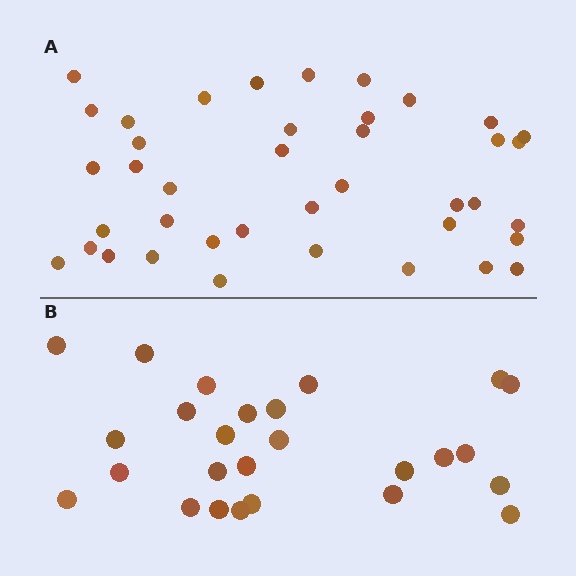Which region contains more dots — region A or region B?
Region A (the top region) has more dots.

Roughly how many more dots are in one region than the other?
Region A has approximately 15 more dots than region B.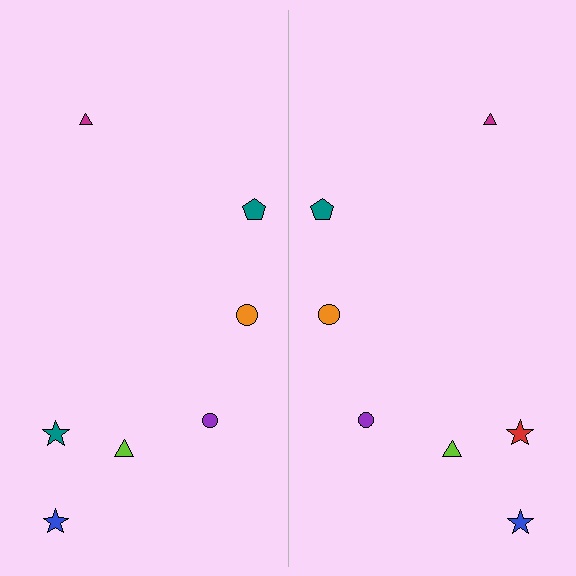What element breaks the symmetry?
The red star on the right side breaks the symmetry — its mirror counterpart is teal.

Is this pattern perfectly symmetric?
No, the pattern is not perfectly symmetric. The red star on the right side breaks the symmetry — its mirror counterpart is teal.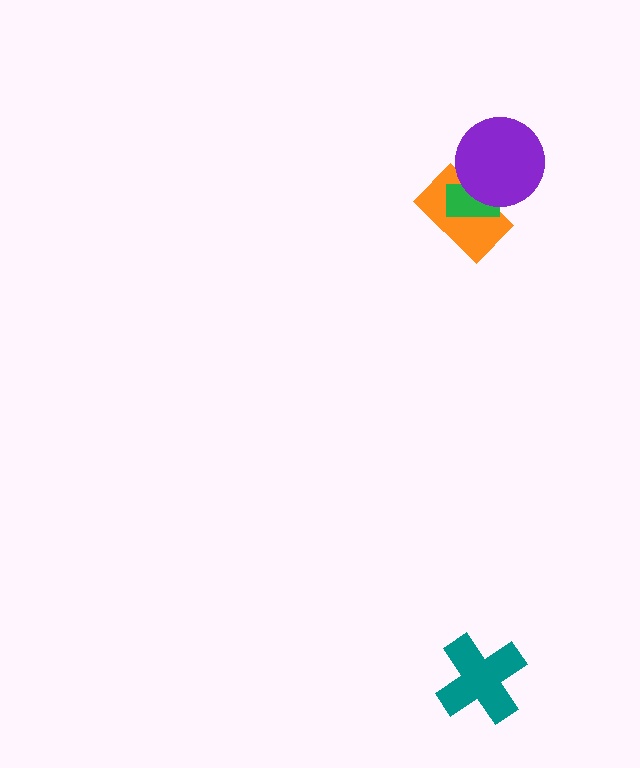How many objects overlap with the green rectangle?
2 objects overlap with the green rectangle.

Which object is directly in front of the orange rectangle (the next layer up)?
The green rectangle is directly in front of the orange rectangle.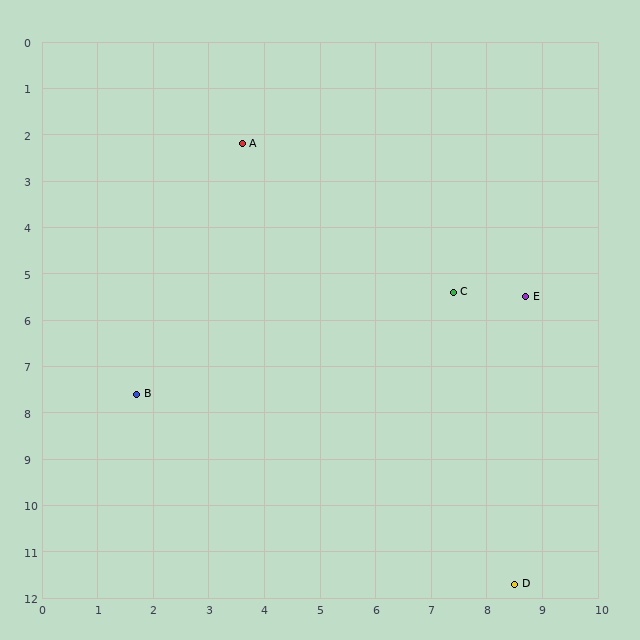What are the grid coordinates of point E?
Point E is at approximately (8.7, 5.5).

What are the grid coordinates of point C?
Point C is at approximately (7.4, 5.4).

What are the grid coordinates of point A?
Point A is at approximately (3.6, 2.2).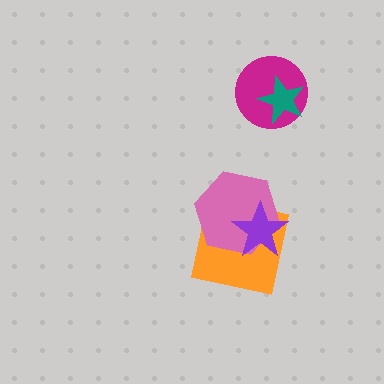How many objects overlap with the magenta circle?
1 object overlaps with the magenta circle.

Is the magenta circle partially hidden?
Yes, it is partially covered by another shape.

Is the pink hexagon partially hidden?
Yes, it is partially covered by another shape.